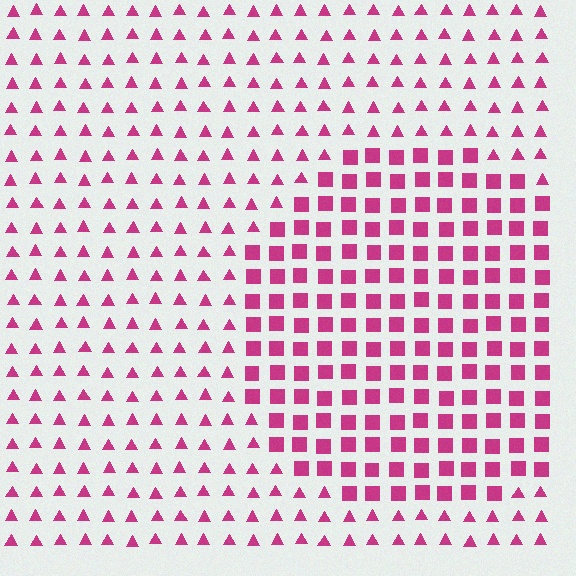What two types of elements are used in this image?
The image uses squares inside the circle region and triangles outside it.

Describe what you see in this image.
The image is filled with small magenta elements arranged in a uniform grid. A circle-shaped region contains squares, while the surrounding area contains triangles. The boundary is defined purely by the change in element shape.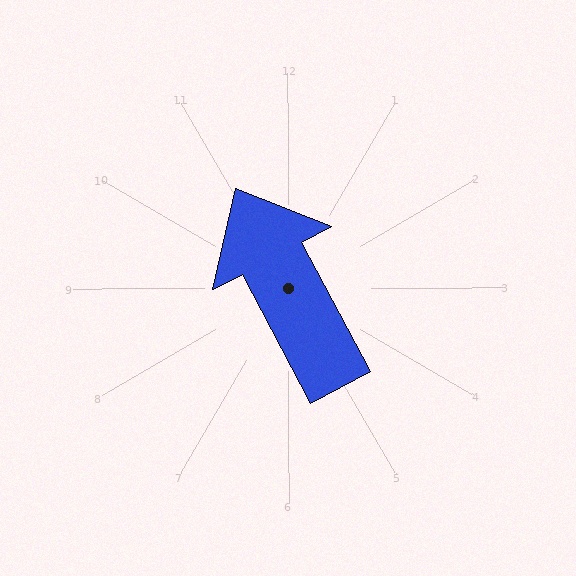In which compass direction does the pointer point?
Northwest.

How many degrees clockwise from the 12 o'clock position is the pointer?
Approximately 332 degrees.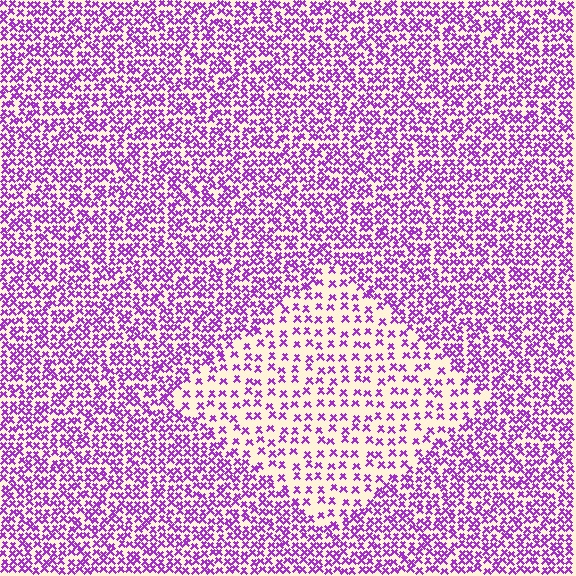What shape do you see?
I see a diamond.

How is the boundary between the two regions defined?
The boundary is defined by a change in element density (approximately 2.1x ratio). All elements are the same color, size, and shape.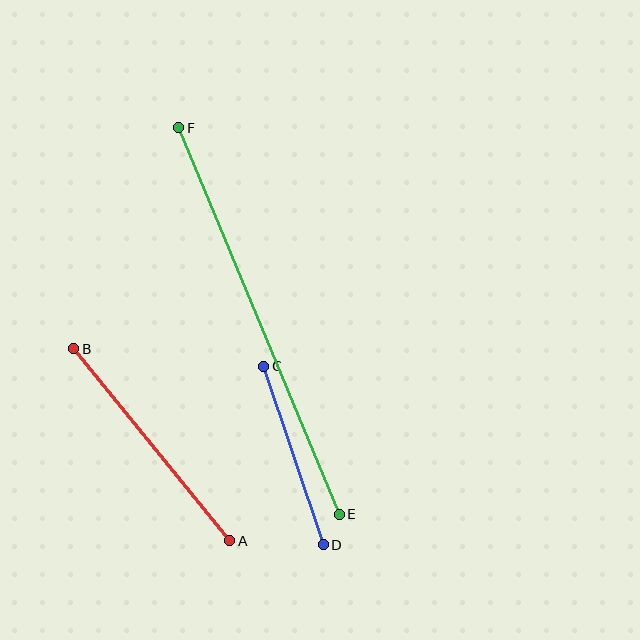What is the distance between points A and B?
The distance is approximately 248 pixels.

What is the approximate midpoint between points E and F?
The midpoint is at approximately (259, 321) pixels.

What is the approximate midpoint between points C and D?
The midpoint is at approximately (293, 456) pixels.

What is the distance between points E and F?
The distance is approximately 419 pixels.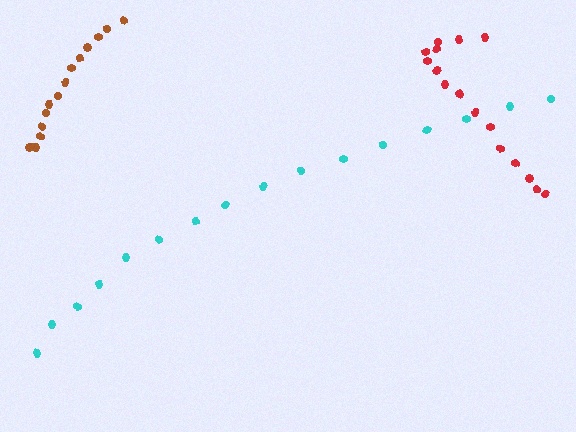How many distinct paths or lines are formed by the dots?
There are 3 distinct paths.